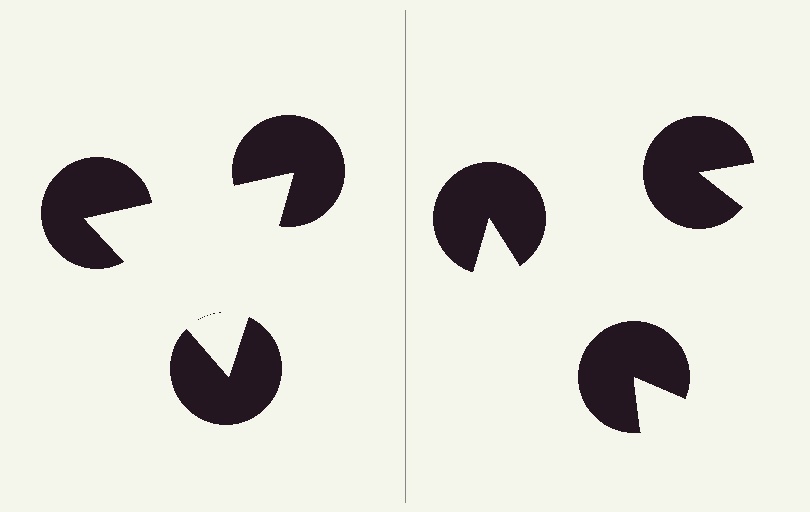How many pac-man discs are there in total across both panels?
6 — 3 on each side.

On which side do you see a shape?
An illusory triangle appears on the left side. On the right side the wedge cuts are rotated, so no coherent shape forms.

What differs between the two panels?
The pac-man discs are positioned identically on both sides; only the wedge orientations differ. On the left they align to a triangle; on the right they are misaligned.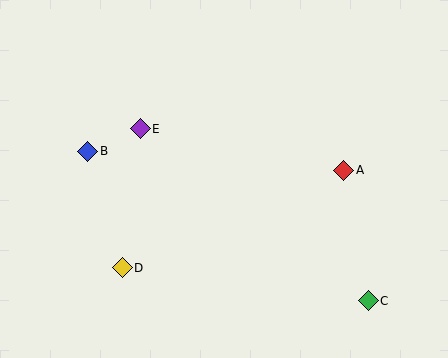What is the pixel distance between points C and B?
The distance between C and B is 318 pixels.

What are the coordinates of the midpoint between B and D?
The midpoint between B and D is at (105, 209).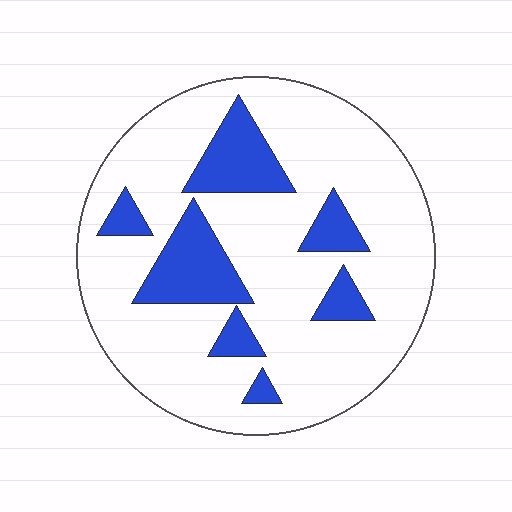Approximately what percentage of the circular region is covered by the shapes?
Approximately 20%.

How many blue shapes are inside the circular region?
7.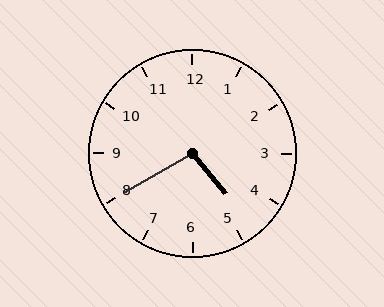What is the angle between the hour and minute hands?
Approximately 100 degrees.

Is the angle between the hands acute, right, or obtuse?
It is obtuse.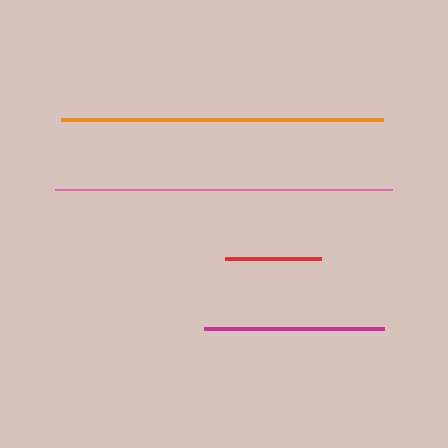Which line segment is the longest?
The pink line is the longest at approximately 337 pixels.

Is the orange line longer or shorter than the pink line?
The pink line is longer than the orange line.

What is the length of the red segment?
The red segment is approximately 95 pixels long.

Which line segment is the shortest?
The red line is the shortest at approximately 95 pixels.